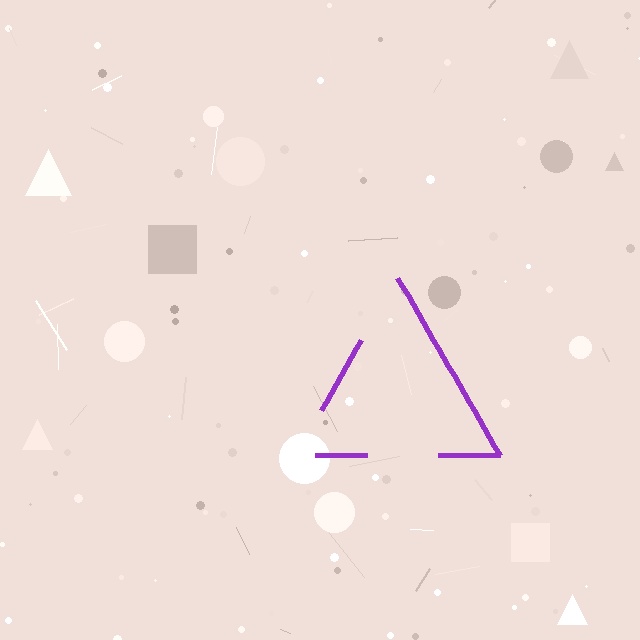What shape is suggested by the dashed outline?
The dashed outline suggests a triangle.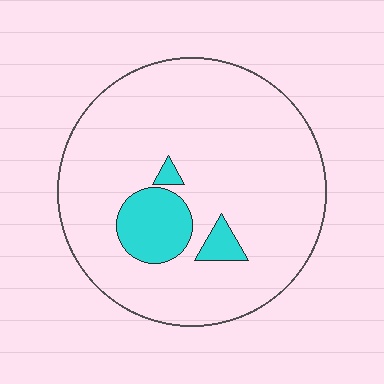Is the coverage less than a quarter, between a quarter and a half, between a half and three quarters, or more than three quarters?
Less than a quarter.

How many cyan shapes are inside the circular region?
3.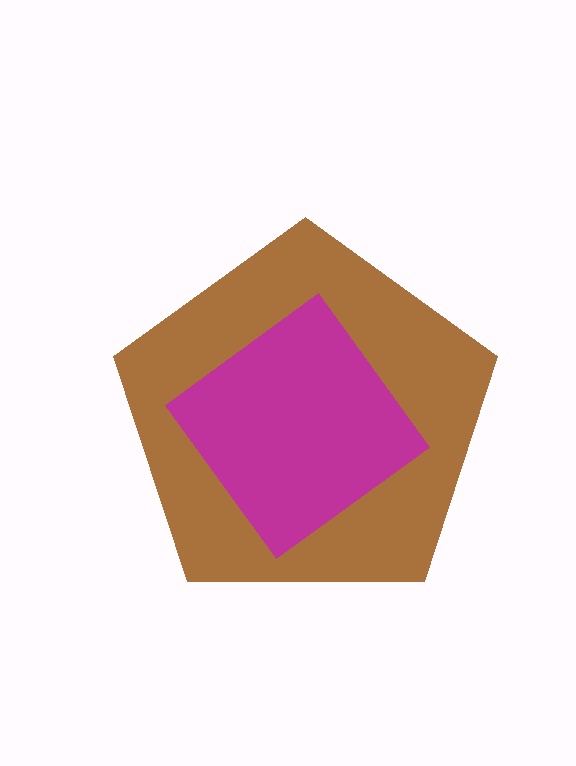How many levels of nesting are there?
2.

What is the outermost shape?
The brown pentagon.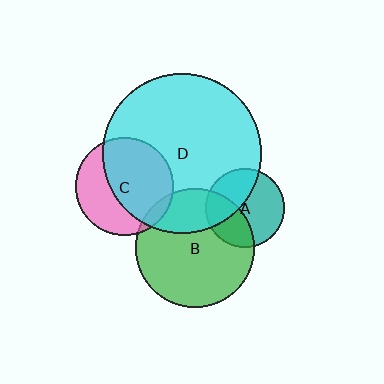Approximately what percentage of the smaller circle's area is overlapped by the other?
Approximately 40%.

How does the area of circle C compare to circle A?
Approximately 1.6 times.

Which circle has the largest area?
Circle D (cyan).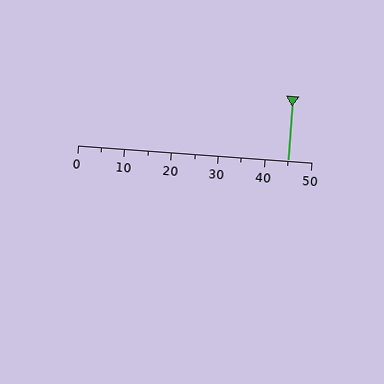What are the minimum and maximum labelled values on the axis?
The axis runs from 0 to 50.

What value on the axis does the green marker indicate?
The marker indicates approximately 45.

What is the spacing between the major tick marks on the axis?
The major ticks are spaced 10 apart.